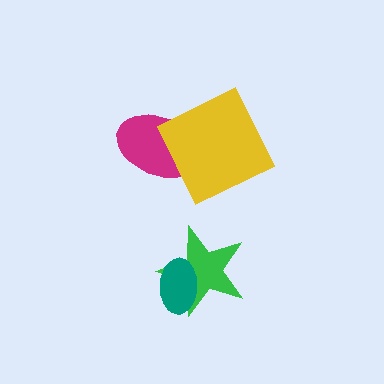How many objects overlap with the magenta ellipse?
1 object overlaps with the magenta ellipse.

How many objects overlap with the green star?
1 object overlaps with the green star.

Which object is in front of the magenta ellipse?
The yellow square is in front of the magenta ellipse.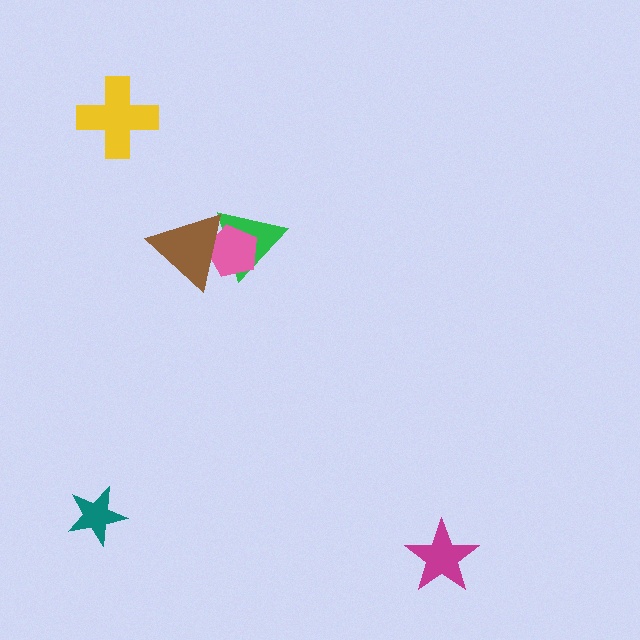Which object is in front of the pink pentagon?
The brown triangle is in front of the pink pentagon.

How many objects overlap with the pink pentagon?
2 objects overlap with the pink pentagon.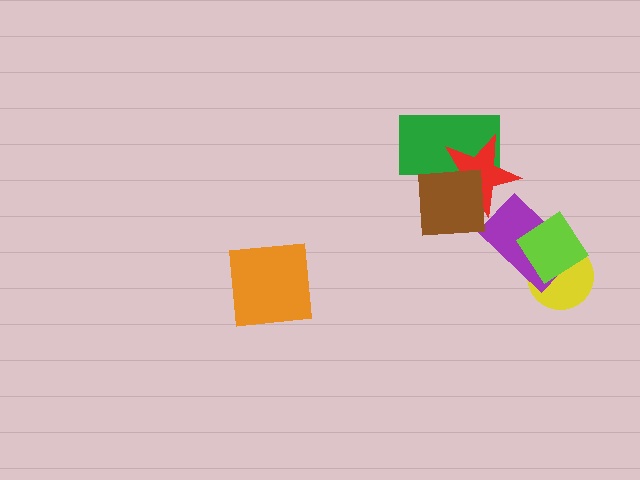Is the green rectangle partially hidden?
Yes, it is partially covered by another shape.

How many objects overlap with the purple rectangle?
2 objects overlap with the purple rectangle.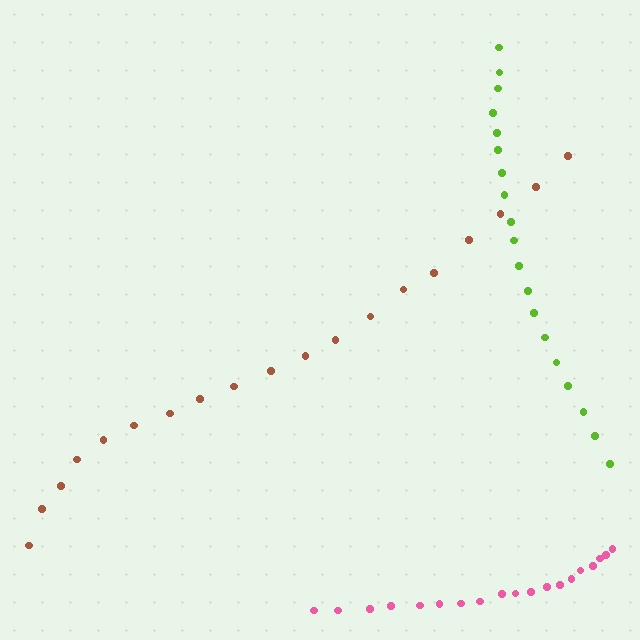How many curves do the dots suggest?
There are 3 distinct paths.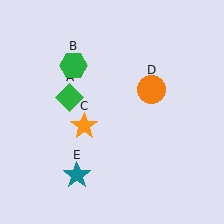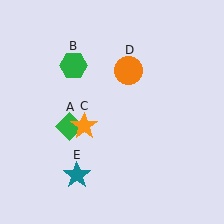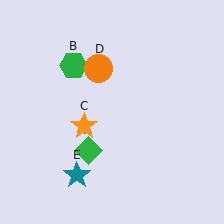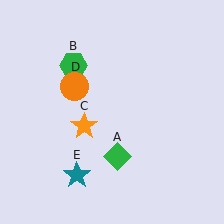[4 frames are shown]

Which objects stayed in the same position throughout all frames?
Green hexagon (object B) and orange star (object C) and teal star (object E) remained stationary.